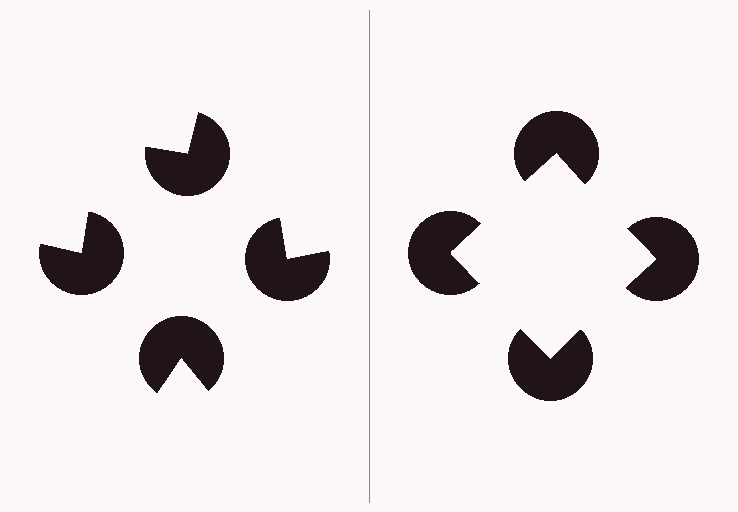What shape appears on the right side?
An illusory square.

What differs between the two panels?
The pac-man discs are positioned identically on both sides; only the wedge orientations differ. On the right they align to a square; on the left they are misaligned.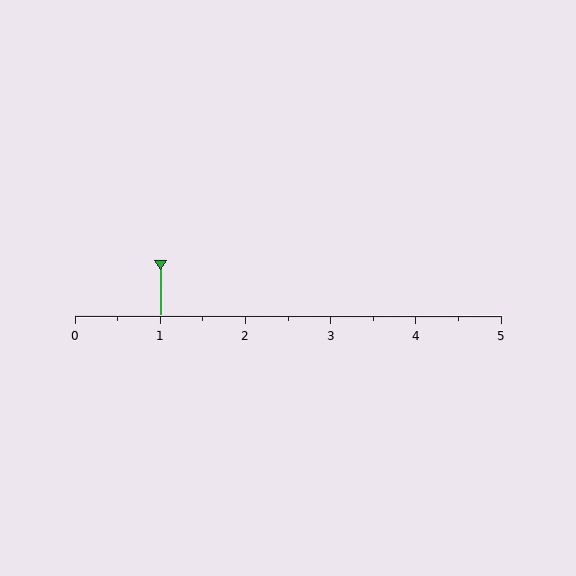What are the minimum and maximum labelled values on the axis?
The axis runs from 0 to 5.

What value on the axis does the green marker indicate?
The marker indicates approximately 1.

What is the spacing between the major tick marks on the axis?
The major ticks are spaced 1 apart.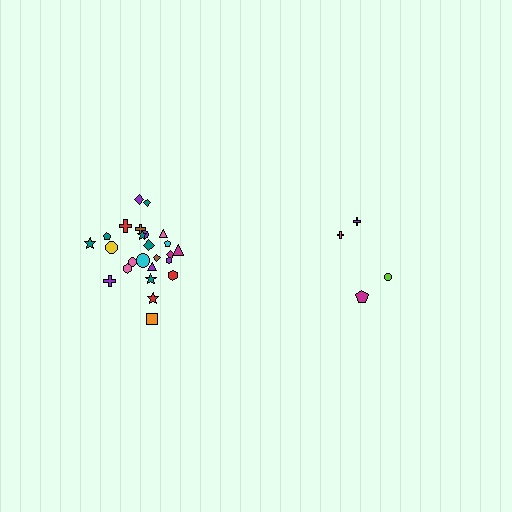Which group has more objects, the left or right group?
The left group.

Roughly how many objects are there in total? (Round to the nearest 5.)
Roughly 30 objects in total.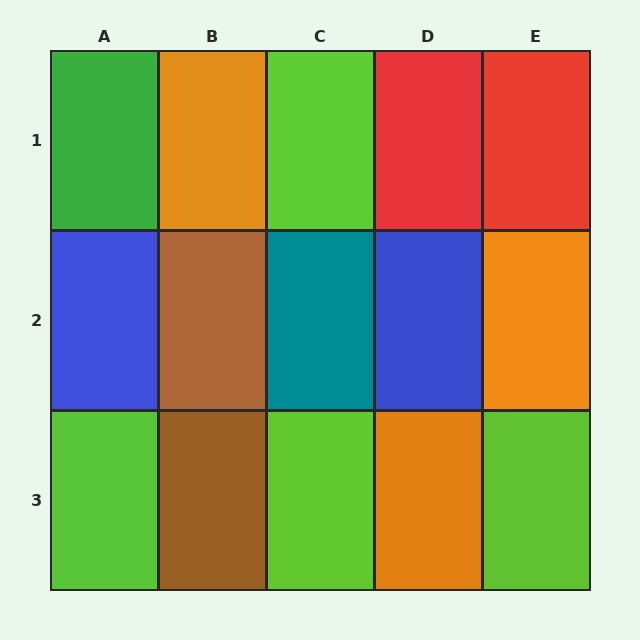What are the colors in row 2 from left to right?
Blue, brown, teal, blue, orange.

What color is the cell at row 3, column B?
Brown.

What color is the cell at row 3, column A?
Lime.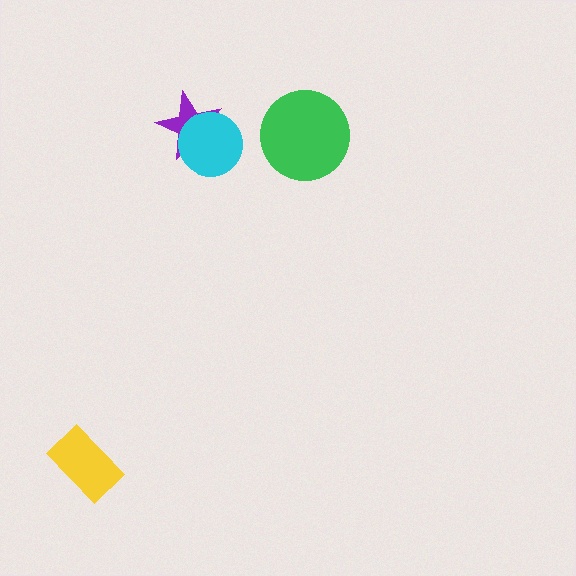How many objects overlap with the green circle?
0 objects overlap with the green circle.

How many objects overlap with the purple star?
1 object overlaps with the purple star.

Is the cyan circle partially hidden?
No, no other shape covers it.